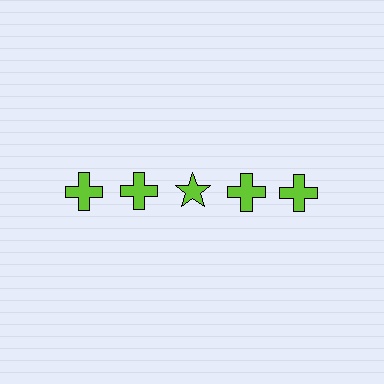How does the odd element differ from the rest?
It has a different shape: star instead of cross.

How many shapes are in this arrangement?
There are 5 shapes arranged in a grid pattern.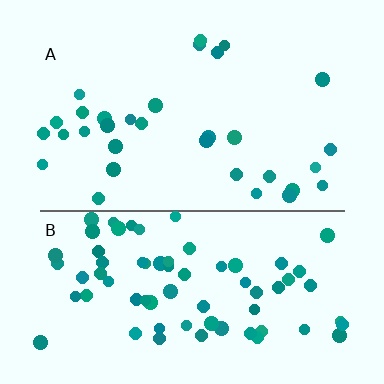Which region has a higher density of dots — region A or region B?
B (the bottom).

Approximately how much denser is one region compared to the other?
Approximately 2.3× — region B over region A.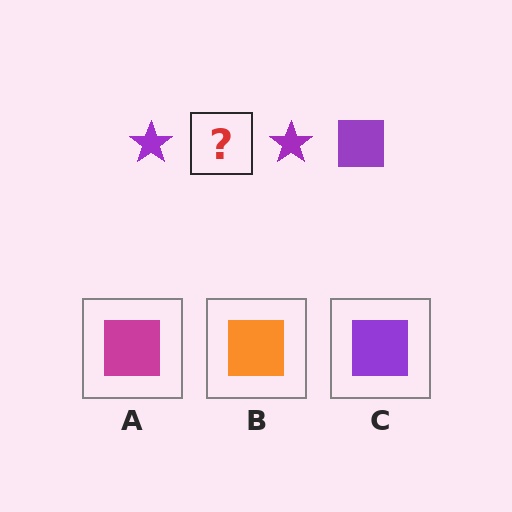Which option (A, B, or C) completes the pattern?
C.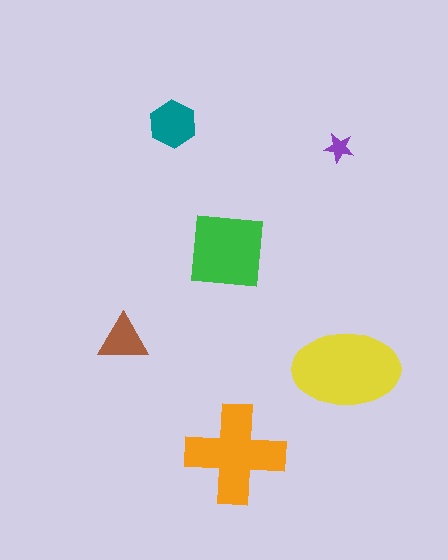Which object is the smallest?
The purple star.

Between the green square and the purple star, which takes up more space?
The green square.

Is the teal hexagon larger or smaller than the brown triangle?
Larger.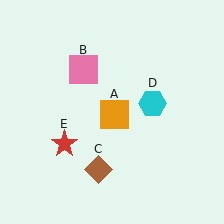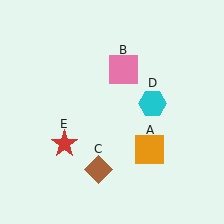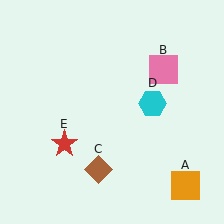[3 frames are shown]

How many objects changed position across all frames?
2 objects changed position: orange square (object A), pink square (object B).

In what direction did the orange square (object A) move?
The orange square (object A) moved down and to the right.